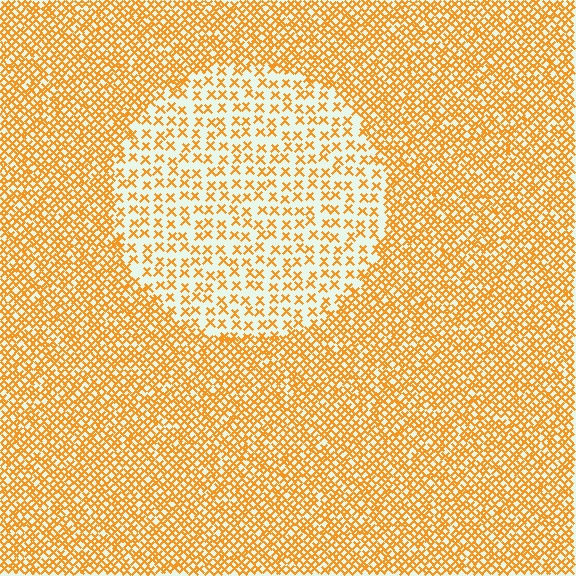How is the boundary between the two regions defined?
The boundary is defined by a change in element density (approximately 2.4x ratio). All elements are the same color, size, and shape.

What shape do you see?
I see a circle.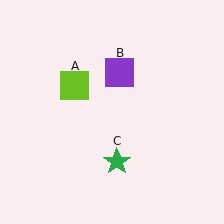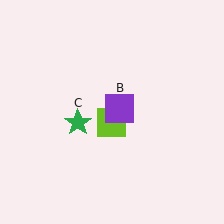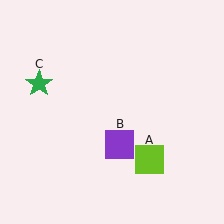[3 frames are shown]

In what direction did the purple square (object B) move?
The purple square (object B) moved down.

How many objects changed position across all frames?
3 objects changed position: lime square (object A), purple square (object B), green star (object C).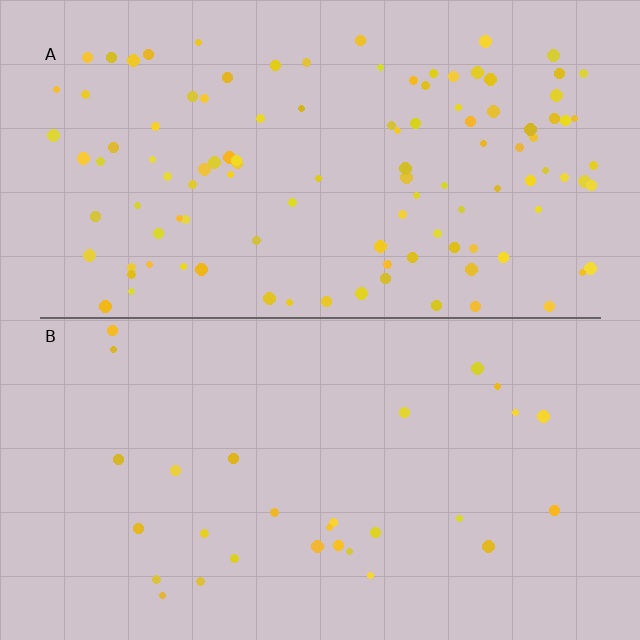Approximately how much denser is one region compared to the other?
Approximately 3.9× — region A over region B.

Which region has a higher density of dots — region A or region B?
A (the top).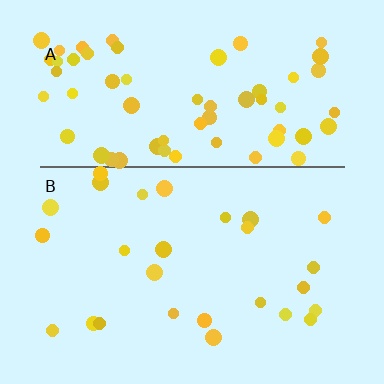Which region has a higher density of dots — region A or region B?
A (the top).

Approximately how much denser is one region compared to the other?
Approximately 2.5× — region A over region B.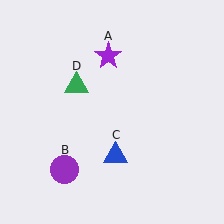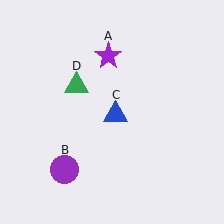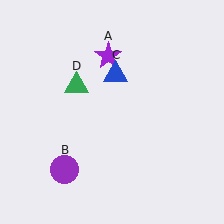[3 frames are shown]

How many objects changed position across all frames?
1 object changed position: blue triangle (object C).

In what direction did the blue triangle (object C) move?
The blue triangle (object C) moved up.